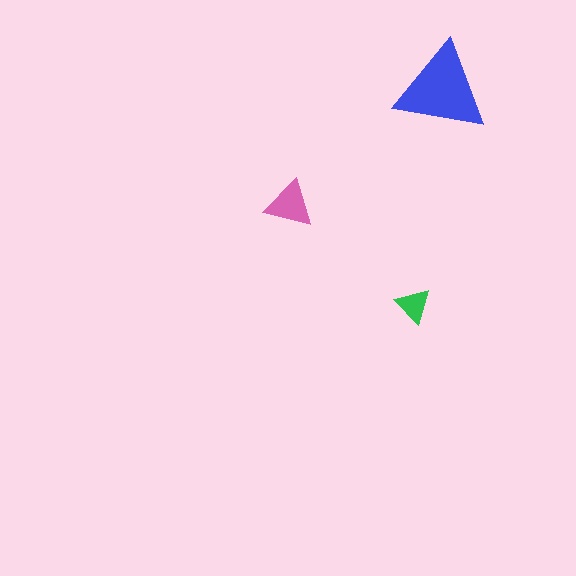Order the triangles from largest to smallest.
the blue one, the pink one, the green one.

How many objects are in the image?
There are 3 objects in the image.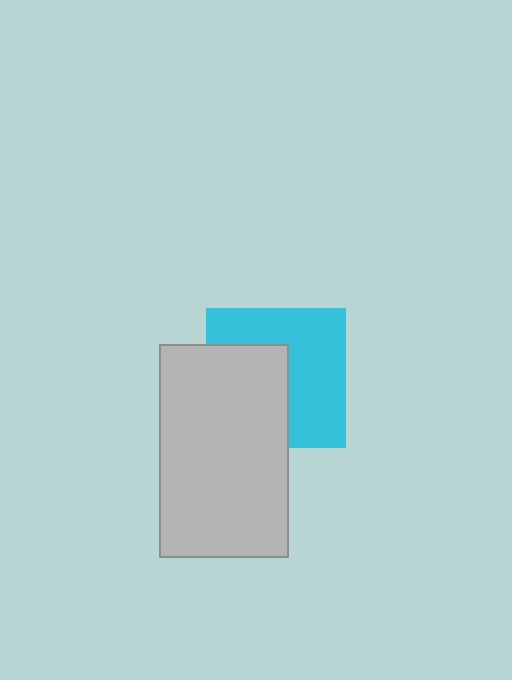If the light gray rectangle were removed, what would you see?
You would see the complete cyan square.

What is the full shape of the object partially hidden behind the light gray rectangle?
The partially hidden object is a cyan square.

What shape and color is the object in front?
The object in front is a light gray rectangle.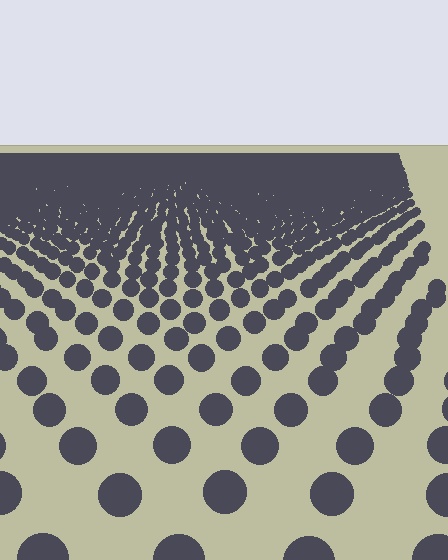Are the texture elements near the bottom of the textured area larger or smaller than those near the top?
Larger. Near the bottom, elements are closer to the viewer and appear at a bigger on-screen size.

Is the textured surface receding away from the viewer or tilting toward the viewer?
The surface is receding away from the viewer. Texture elements get smaller and denser toward the top.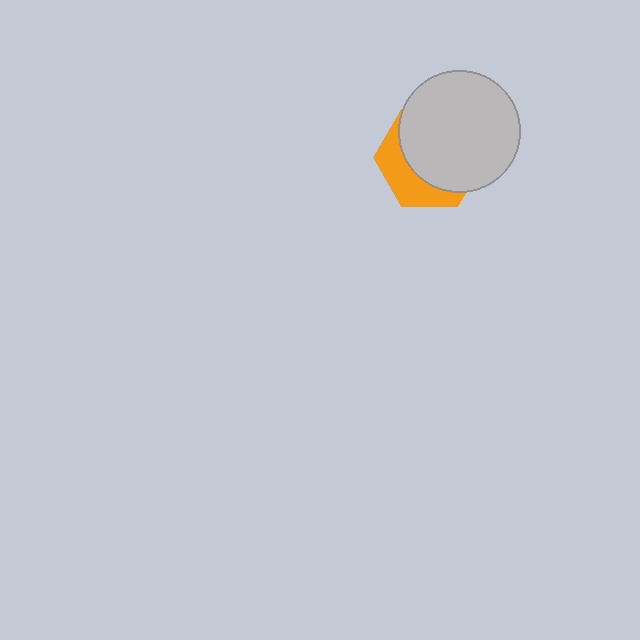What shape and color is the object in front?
The object in front is a light gray circle.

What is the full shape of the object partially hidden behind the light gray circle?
The partially hidden object is an orange hexagon.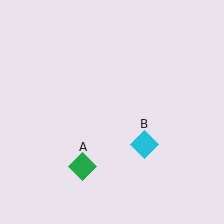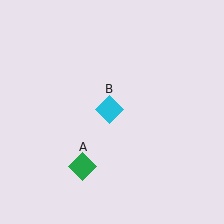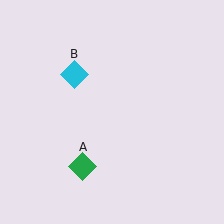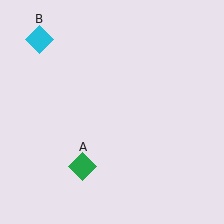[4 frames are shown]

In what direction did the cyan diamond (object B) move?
The cyan diamond (object B) moved up and to the left.